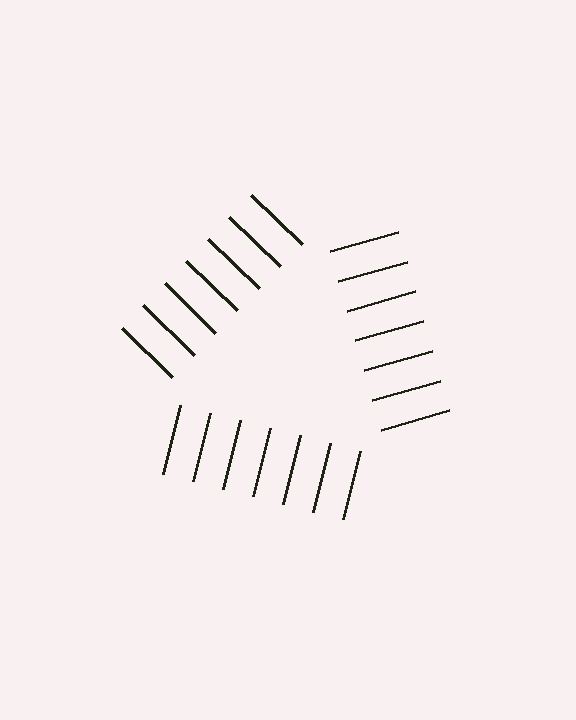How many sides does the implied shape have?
3 sides — the line-ends trace a triangle.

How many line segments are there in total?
21 — 7 along each of the 3 edges.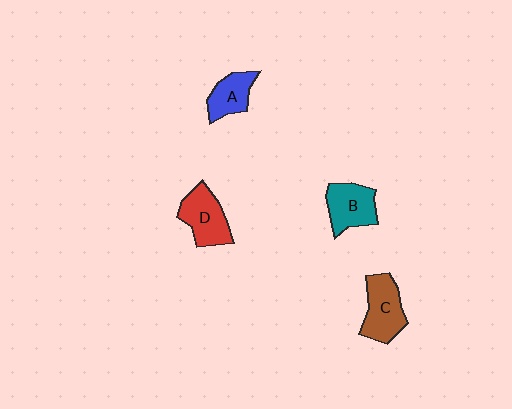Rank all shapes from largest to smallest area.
From largest to smallest: C (brown), D (red), B (teal), A (blue).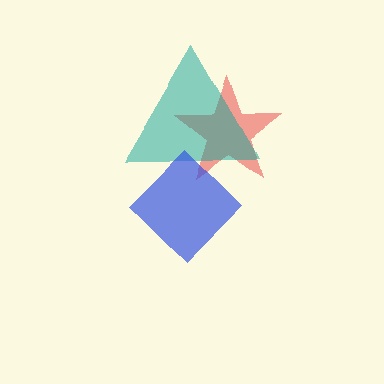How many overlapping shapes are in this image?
There are 3 overlapping shapes in the image.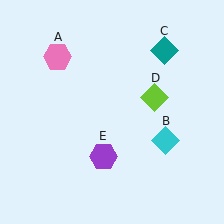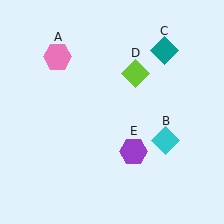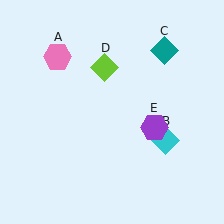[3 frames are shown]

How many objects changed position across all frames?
2 objects changed position: lime diamond (object D), purple hexagon (object E).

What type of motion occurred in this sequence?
The lime diamond (object D), purple hexagon (object E) rotated counterclockwise around the center of the scene.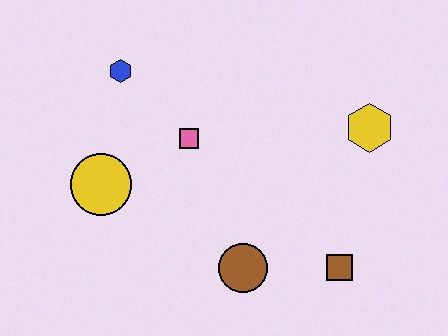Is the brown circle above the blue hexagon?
No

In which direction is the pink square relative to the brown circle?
The pink square is above the brown circle.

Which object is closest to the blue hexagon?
The pink square is closest to the blue hexagon.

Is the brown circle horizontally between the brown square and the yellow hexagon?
No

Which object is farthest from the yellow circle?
The yellow hexagon is farthest from the yellow circle.